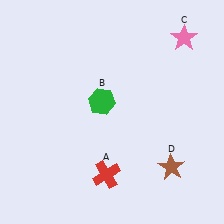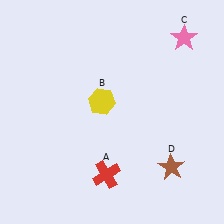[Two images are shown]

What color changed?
The hexagon (B) changed from green in Image 1 to yellow in Image 2.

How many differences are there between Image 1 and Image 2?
There is 1 difference between the two images.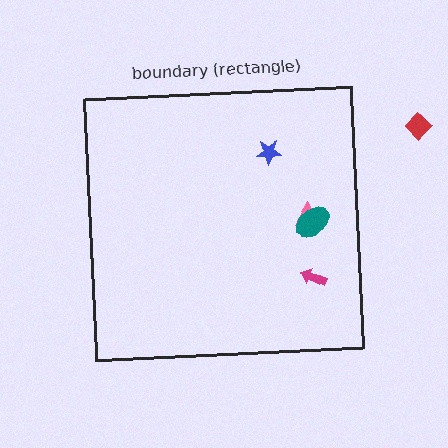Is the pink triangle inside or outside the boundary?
Inside.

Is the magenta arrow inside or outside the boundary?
Inside.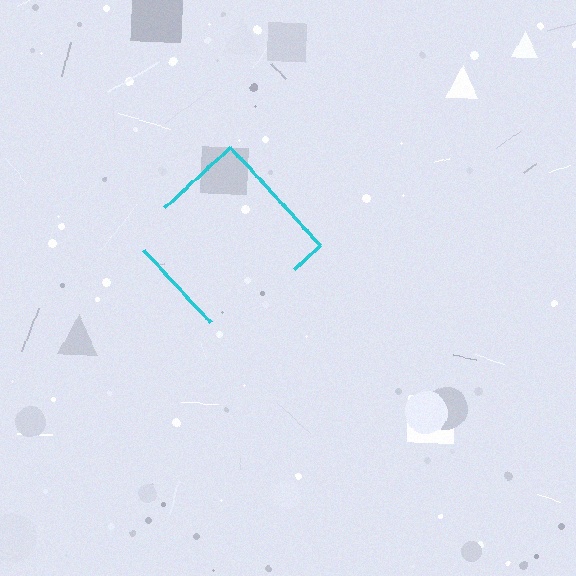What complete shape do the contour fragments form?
The contour fragments form a diamond.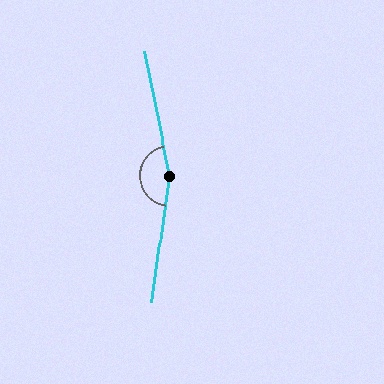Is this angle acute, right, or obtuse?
It is obtuse.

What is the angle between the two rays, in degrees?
Approximately 160 degrees.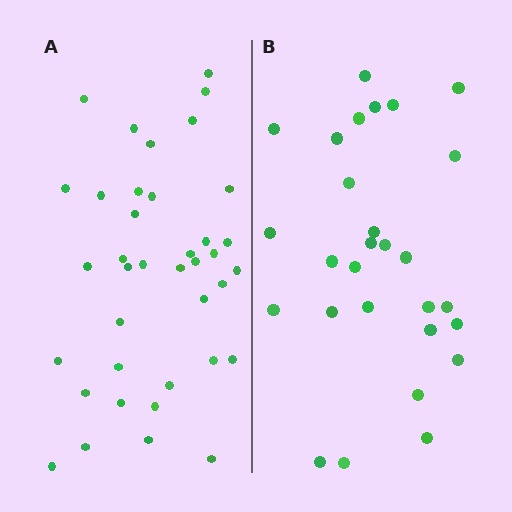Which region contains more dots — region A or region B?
Region A (the left region) has more dots.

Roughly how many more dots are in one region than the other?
Region A has roughly 10 or so more dots than region B.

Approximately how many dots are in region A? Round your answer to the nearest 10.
About 40 dots. (The exact count is 38, which rounds to 40.)